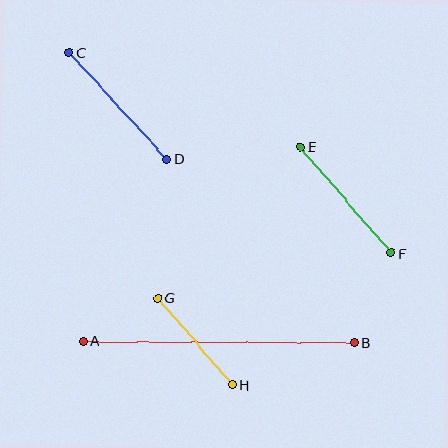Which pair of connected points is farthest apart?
Points A and B are farthest apart.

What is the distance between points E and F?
The distance is approximately 140 pixels.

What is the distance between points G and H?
The distance is approximately 114 pixels.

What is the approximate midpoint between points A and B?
The midpoint is at approximately (218, 342) pixels.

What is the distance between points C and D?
The distance is approximately 145 pixels.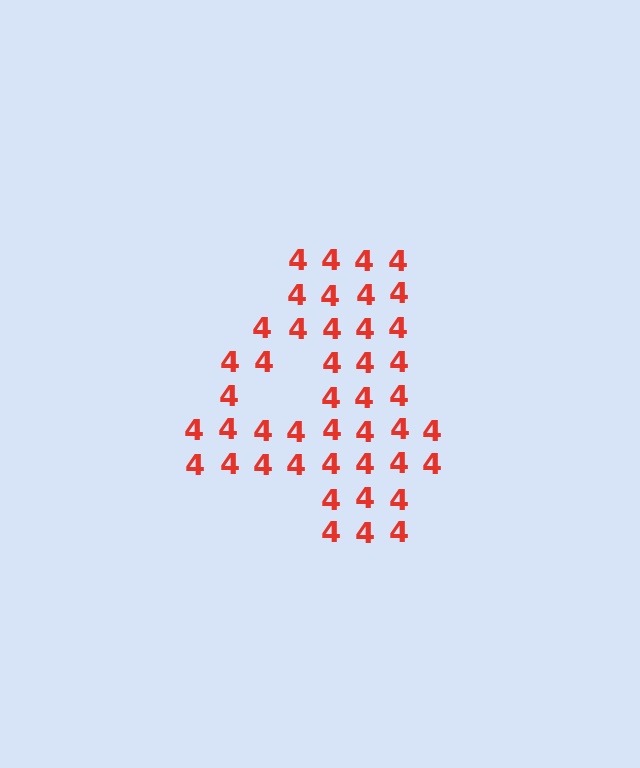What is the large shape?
The large shape is the digit 4.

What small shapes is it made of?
It is made of small digit 4's.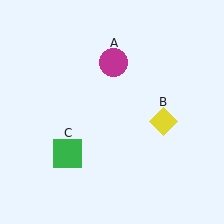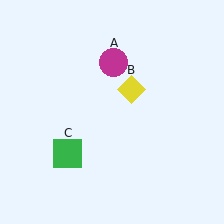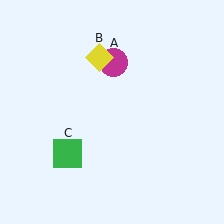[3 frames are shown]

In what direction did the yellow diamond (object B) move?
The yellow diamond (object B) moved up and to the left.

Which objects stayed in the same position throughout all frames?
Magenta circle (object A) and green square (object C) remained stationary.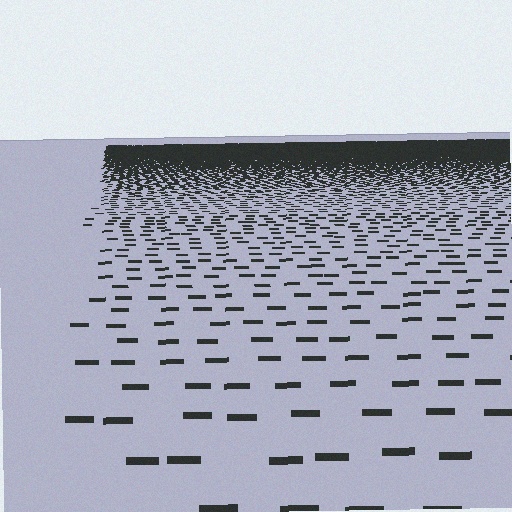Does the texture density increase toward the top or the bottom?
Density increases toward the top.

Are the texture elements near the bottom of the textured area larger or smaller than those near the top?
Larger. Near the bottom, elements are closer to the viewer and appear at a bigger on-screen size.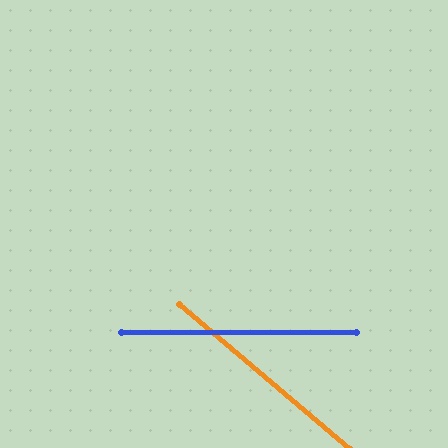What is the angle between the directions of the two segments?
Approximately 40 degrees.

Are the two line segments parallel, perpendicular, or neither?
Neither parallel nor perpendicular — they differ by about 40°.